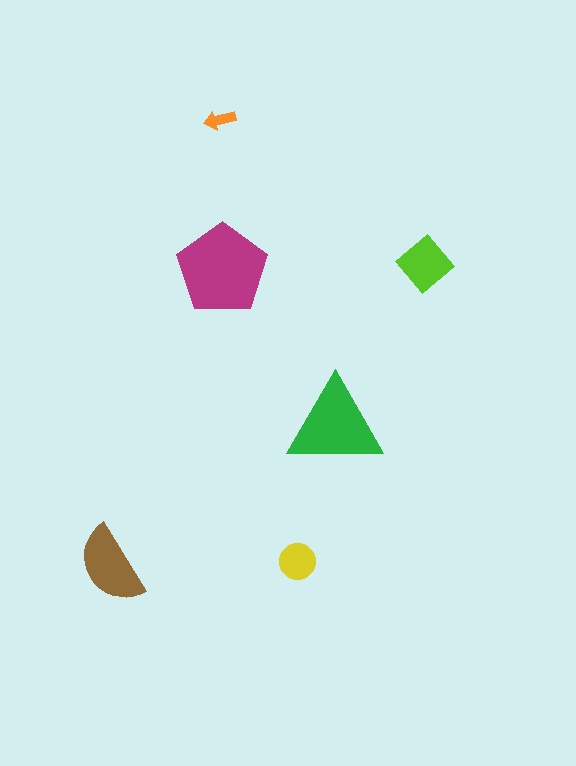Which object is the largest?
The magenta pentagon.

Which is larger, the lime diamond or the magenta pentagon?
The magenta pentagon.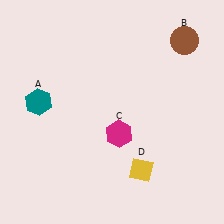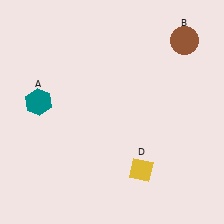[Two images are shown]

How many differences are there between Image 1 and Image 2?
There is 1 difference between the two images.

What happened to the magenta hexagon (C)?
The magenta hexagon (C) was removed in Image 2. It was in the bottom-right area of Image 1.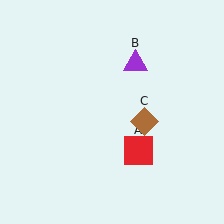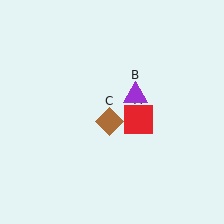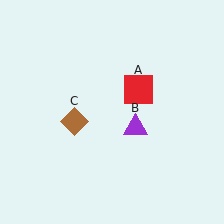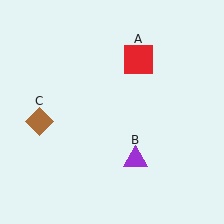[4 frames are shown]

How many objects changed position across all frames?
3 objects changed position: red square (object A), purple triangle (object B), brown diamond (object C).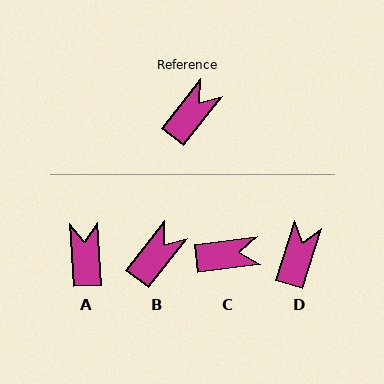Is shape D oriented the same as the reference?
No, it is off by about 20 degrees.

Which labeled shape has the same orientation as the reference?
B.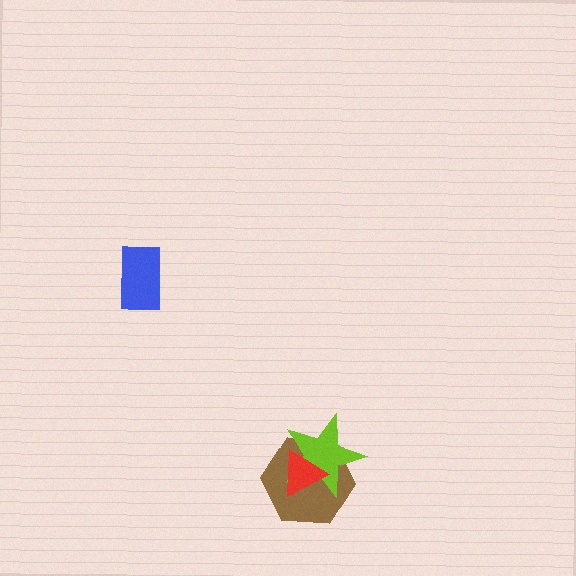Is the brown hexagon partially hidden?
Yes, it is partially covered by another shape.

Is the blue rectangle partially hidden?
No, no other shape covers it.